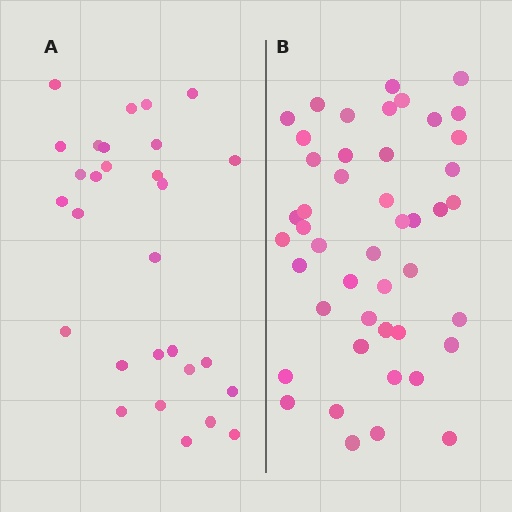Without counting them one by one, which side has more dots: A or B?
Region B (the right region) has more dots.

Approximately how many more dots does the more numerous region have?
Region B has approximately 15 more dots than region A.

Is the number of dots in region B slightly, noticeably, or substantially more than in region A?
Region B has substantially more. The ratio is roughly 1.6 to 1.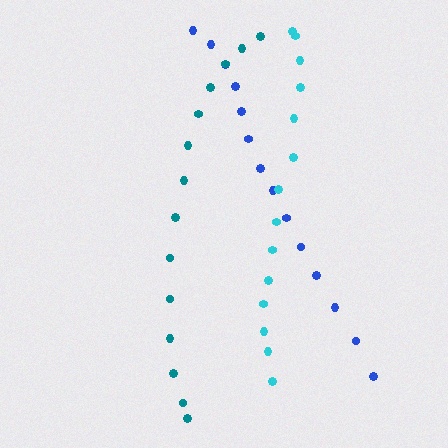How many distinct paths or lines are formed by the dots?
There are 3 distinct paths.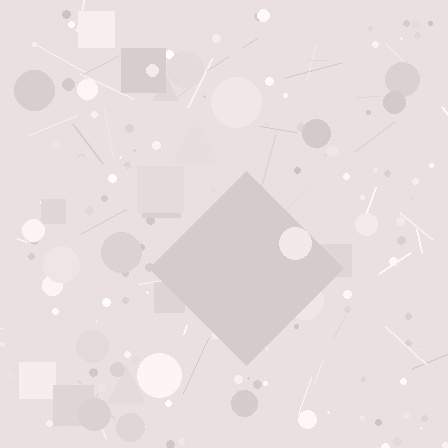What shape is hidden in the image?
A diamond is hidden in the image.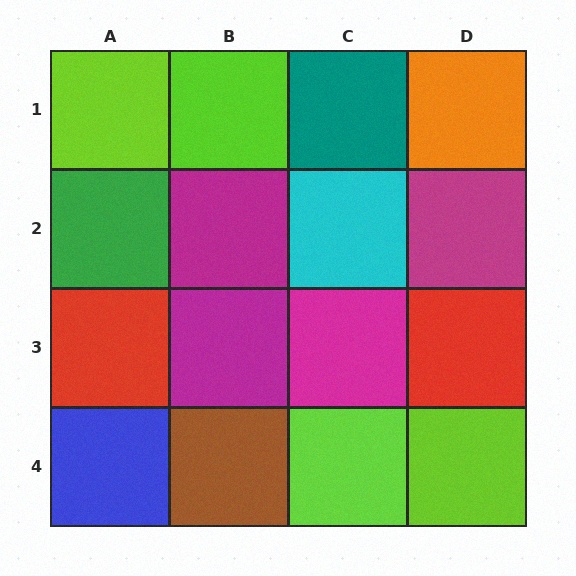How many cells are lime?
4 cells are lime.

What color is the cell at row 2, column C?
Cyan.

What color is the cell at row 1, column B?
Lime.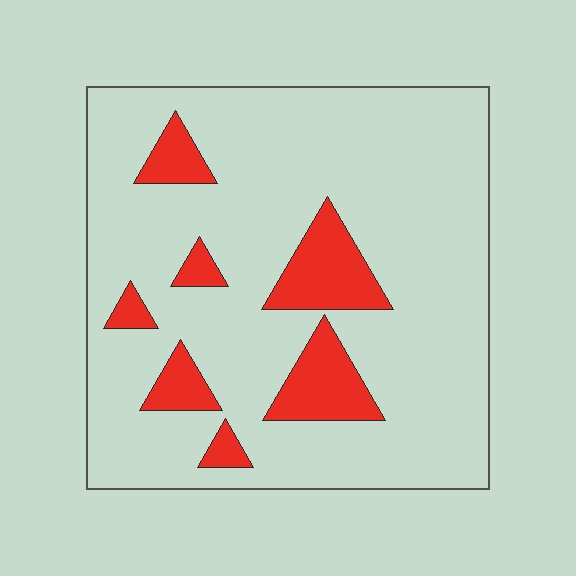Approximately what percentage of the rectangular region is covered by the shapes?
Approximately 15%.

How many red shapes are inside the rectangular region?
7.